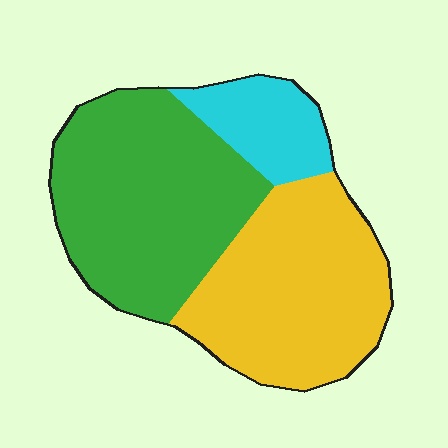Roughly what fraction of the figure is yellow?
Yellow takes up about two fifths (2/5) of the figure.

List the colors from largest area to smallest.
From largest to smallest: green, yellow, cyan.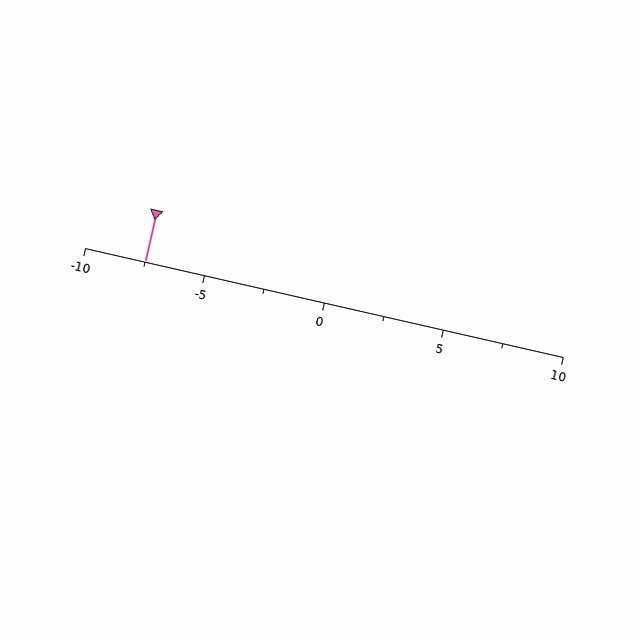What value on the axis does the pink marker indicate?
The marker indicates approximately -7.5.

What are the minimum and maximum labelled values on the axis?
The axis runs from -10 to 10.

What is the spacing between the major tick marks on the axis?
The major ticks are spaced 5 apart.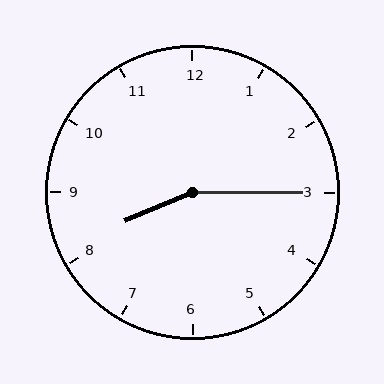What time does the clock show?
8:15.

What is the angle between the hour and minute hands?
Approximately 158 degrees.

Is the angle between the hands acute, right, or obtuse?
It is obtuse.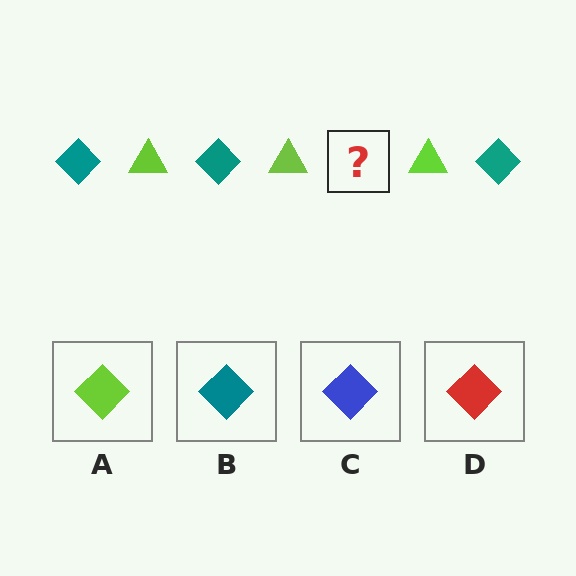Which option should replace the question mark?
Option B.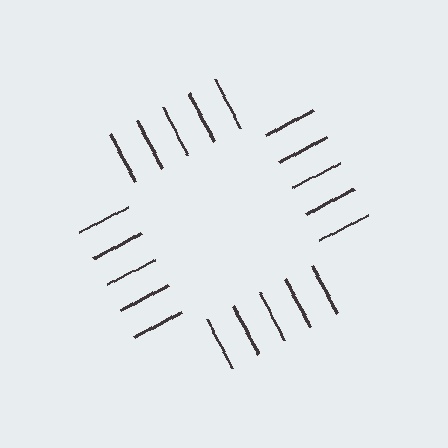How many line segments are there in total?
20 — 5 along each of the 4 edges.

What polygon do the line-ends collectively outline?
An illusory square — the line segments terminate on its edges but no continuous stroke is drawn.